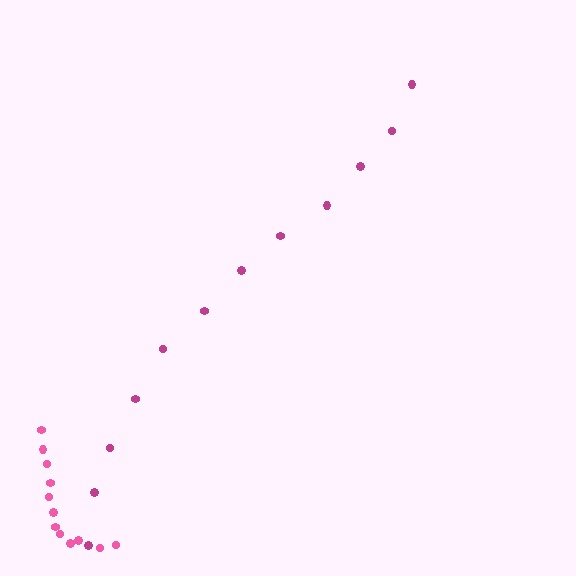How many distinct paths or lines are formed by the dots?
There are 2 distinct paths.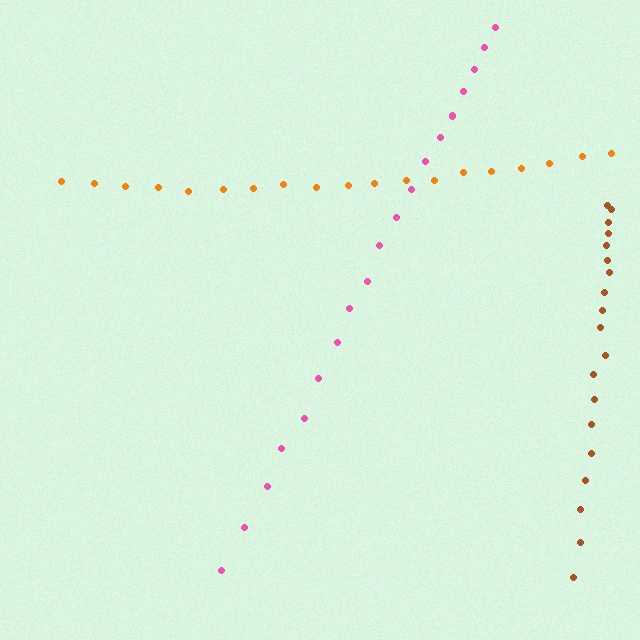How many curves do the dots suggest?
There are 3 distinct paths.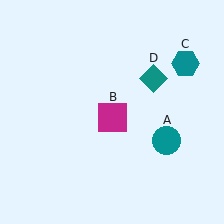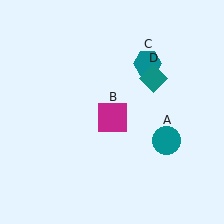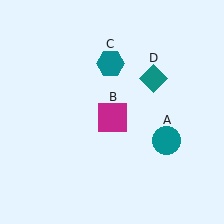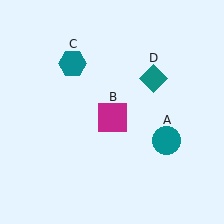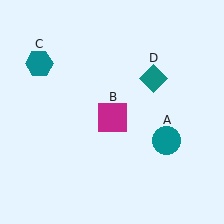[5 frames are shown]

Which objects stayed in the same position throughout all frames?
Teal circle (object A) and magenta square (object B) and teal diamond (object D) remained stationary.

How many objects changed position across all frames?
1 object changed position: teal hexagon (object C).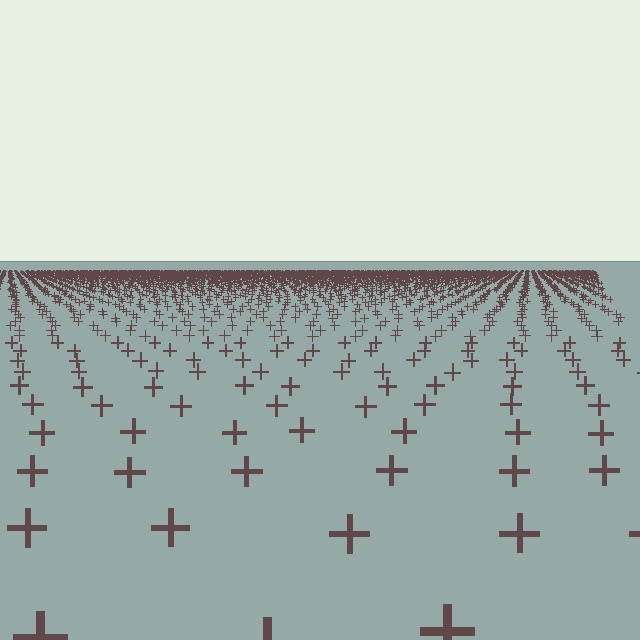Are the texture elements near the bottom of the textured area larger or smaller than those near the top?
Larger. Near the bottom, elements are closer to the viewer and appear at a bigger on-screen size.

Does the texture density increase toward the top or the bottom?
Density increases toward the top.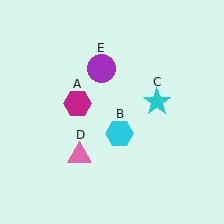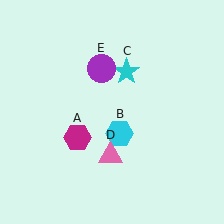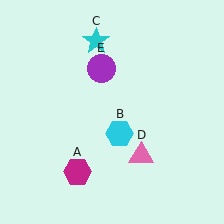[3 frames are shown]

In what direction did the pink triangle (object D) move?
The pink triangle (object D) moved right.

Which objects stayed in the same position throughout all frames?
Cyan hexagon (object B) and purple circle (object E) remained stationary.